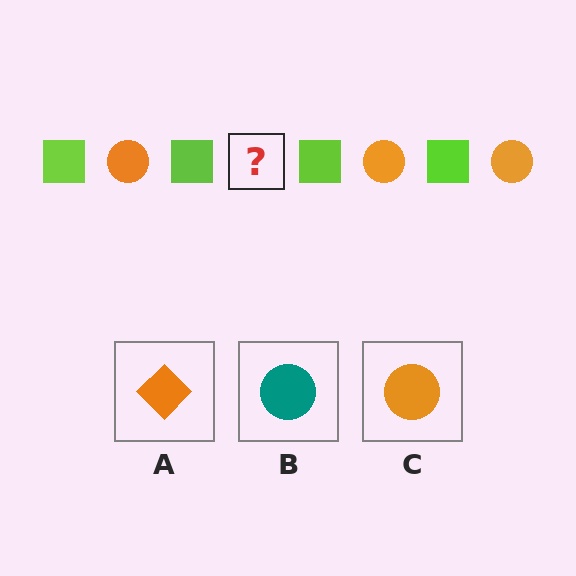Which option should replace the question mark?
Option C.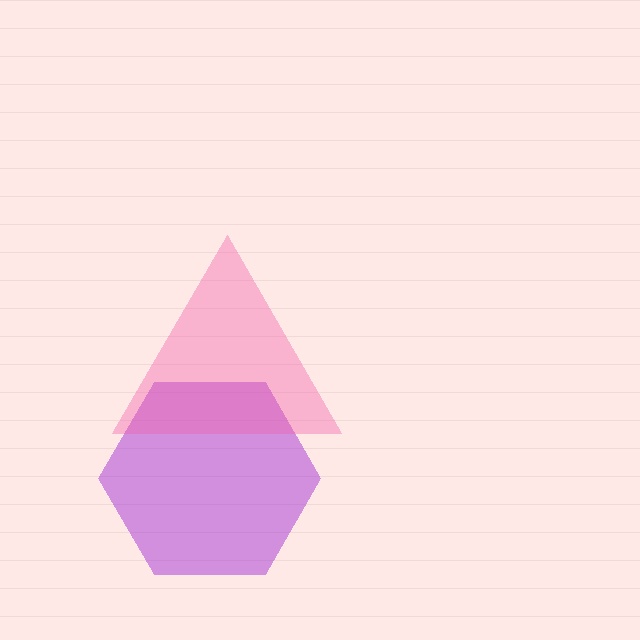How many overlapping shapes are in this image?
There are 2 overlapping shapes in the image.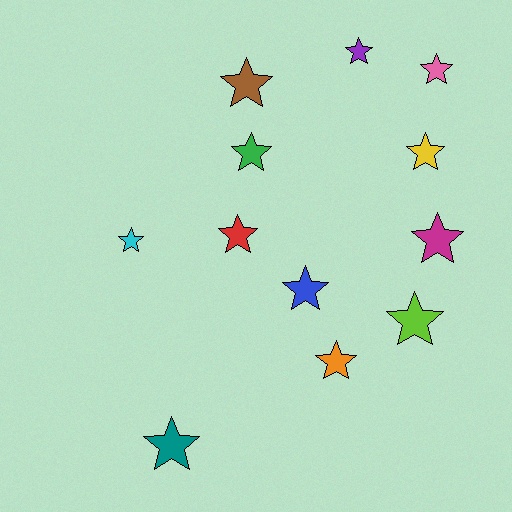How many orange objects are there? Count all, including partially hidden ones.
There is 1 orange object.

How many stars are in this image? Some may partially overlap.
There are 12 stars.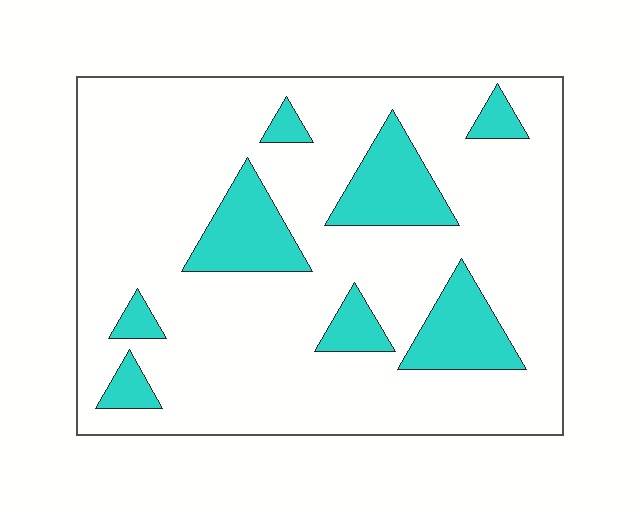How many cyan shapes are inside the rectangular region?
8.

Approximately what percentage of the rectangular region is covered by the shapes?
Approximately 20%.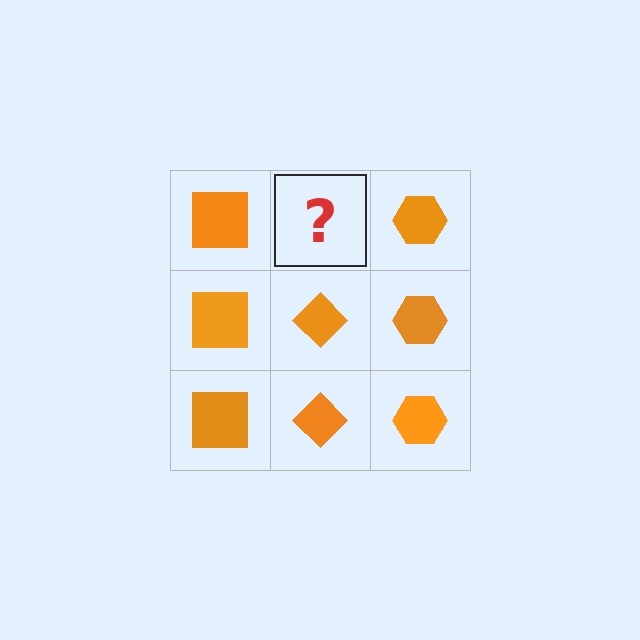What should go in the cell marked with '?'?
The missing cell should contain an orange diamond.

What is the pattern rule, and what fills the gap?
The rule is that each column has a consistent shape. The gap should be filled with an orange diamond.